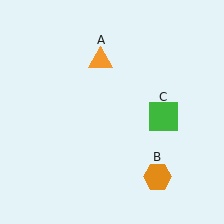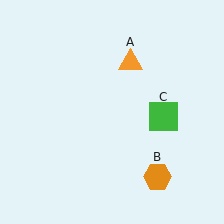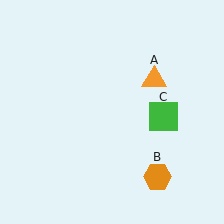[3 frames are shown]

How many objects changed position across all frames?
1 object changed position: orange triangle (object A).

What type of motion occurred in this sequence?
The orange triangle (object A) rotated clockwise around the center of the scene.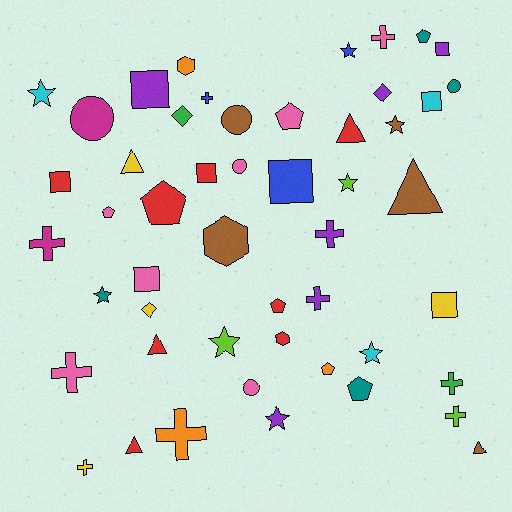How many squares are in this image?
There are 8 squares.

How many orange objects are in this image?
There are 3 orange objects.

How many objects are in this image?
There are 50 objects.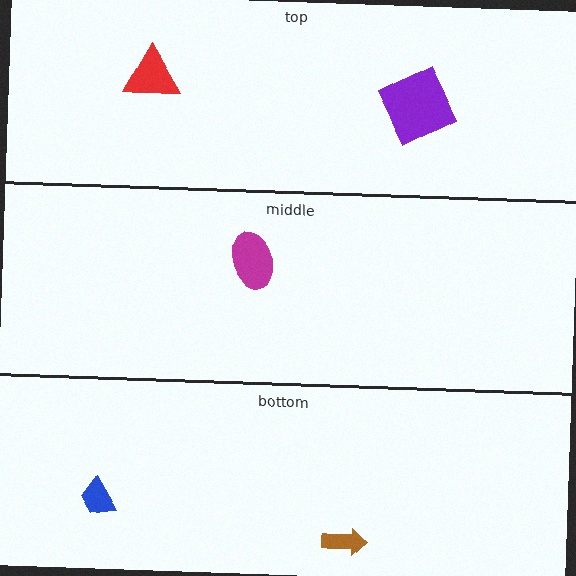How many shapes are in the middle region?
1.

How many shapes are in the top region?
2.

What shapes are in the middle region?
The magenta ellipse.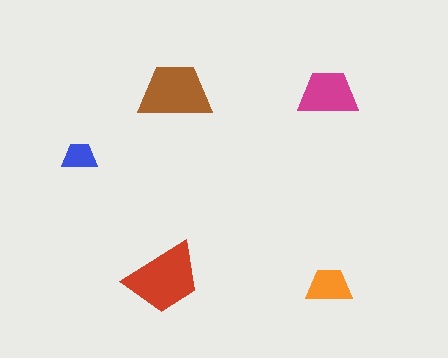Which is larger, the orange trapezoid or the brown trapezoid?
The brown one.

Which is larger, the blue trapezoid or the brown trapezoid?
The brown one.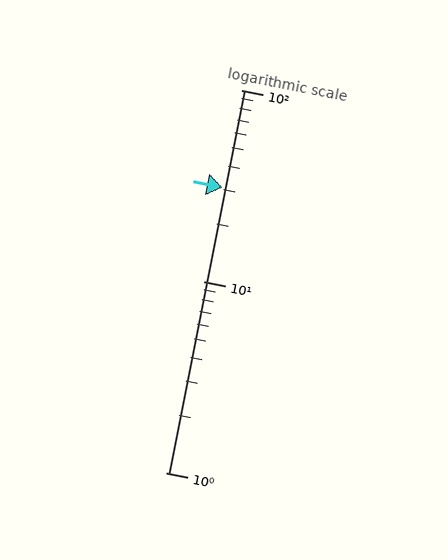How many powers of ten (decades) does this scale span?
The scale spans 2 decades, from 1 to 100.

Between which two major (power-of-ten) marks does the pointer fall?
The pointer is between 10 and 100.